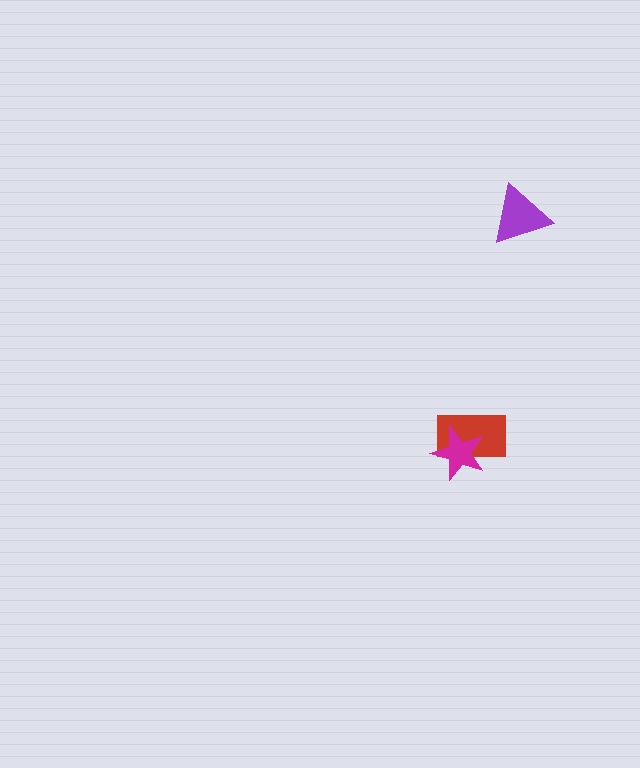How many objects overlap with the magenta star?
1 object overlaps with the magenta star.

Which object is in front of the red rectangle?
The magenta star is in front of the red rectangle.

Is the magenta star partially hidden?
No, no other shape covers it.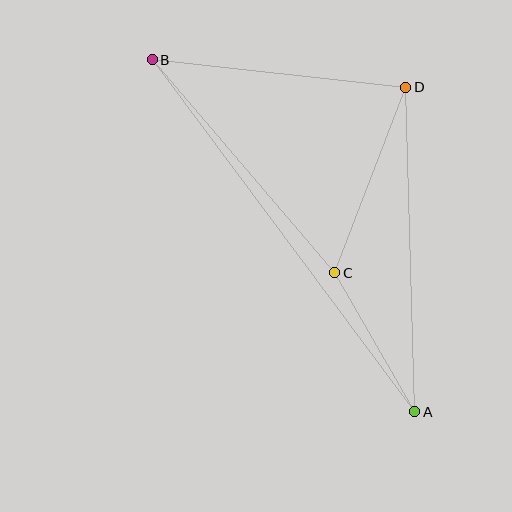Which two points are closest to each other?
Points A and C are closest to each other.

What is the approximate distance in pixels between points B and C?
The distance between B and C is approximately 281 pixels.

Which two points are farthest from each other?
Points A and B are farthest from each other.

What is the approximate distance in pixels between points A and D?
The distance between A and D is approximately 325 pixels.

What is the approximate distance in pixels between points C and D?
The distance between C and D is approximately 199 pixels.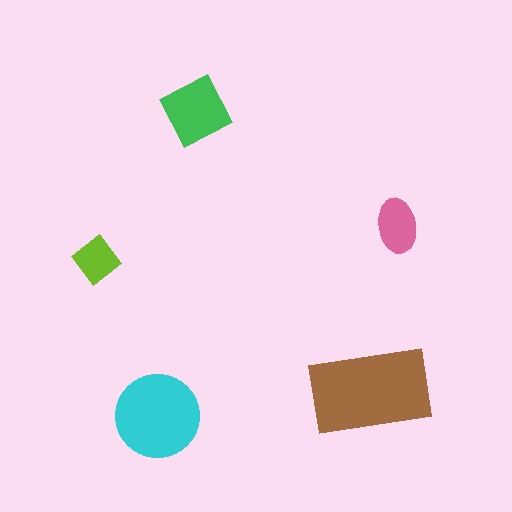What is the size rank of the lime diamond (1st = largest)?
5th.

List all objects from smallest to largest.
The lime diamond, the pink ellipse, the green square, the cyan circle, the brown rectangle.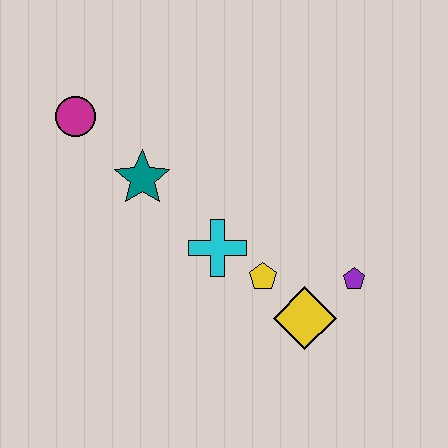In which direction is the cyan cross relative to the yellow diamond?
The cyan cross is to the left of the yellow diamond.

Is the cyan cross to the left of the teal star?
No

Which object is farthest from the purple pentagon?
The magenta circle is farthest from the purple pentagon.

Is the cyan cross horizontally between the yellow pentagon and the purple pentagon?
No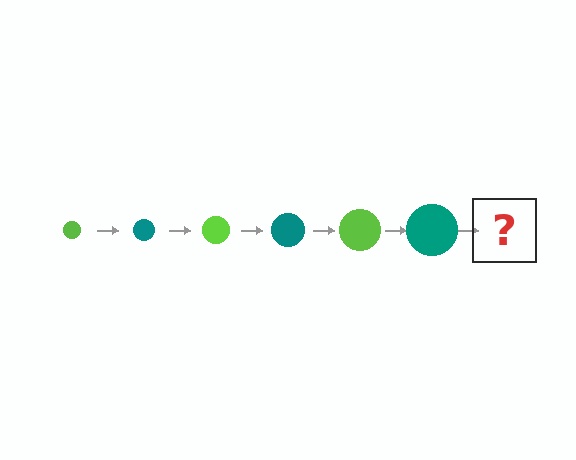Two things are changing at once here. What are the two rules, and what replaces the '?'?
The two rules are that the circle grows larger each step and the color cycles through lime and teal. The '?' should be a lime circle, larger than the previous one.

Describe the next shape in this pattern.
It should be a lime circle, larger than the previous one.